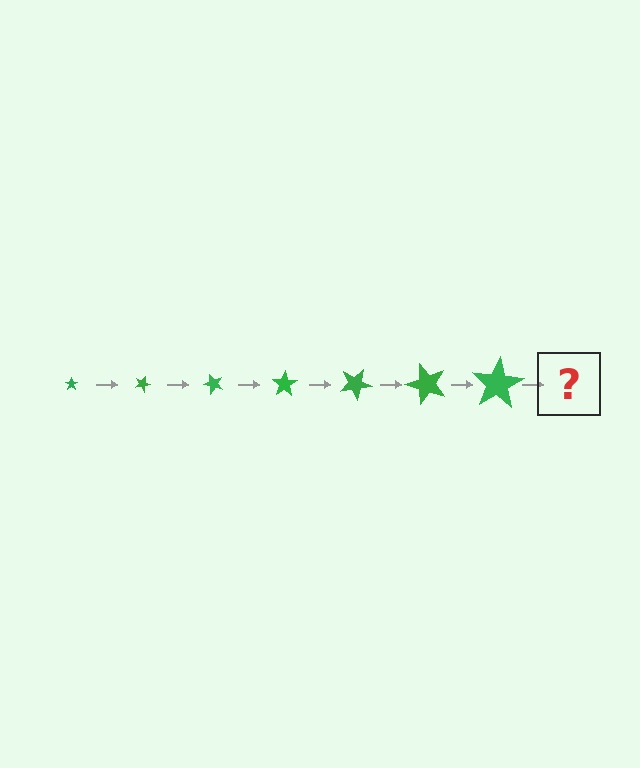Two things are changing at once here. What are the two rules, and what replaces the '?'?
The two rules are that the star grows larger each step and it rotates 25 degrees each step. The '?' should be a star, larger than the previous one and rotated 175 degrees from the start.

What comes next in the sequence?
The next element should be a star, larger than the previous one and rotated 175 degrees from the start.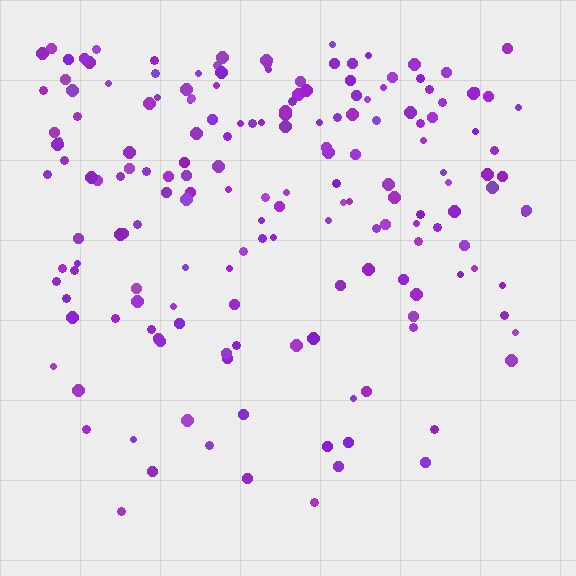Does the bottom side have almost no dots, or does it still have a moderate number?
Still a moderate number, just noticeably fewer than the top.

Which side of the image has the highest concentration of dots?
The top.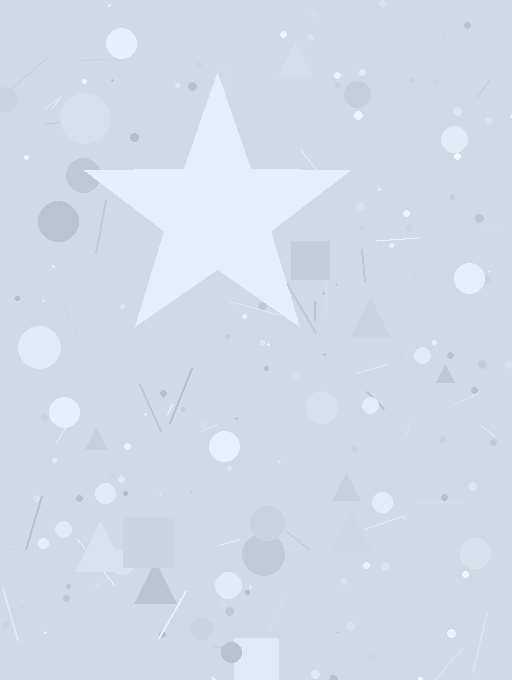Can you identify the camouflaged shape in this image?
The camouflaged shape is a star.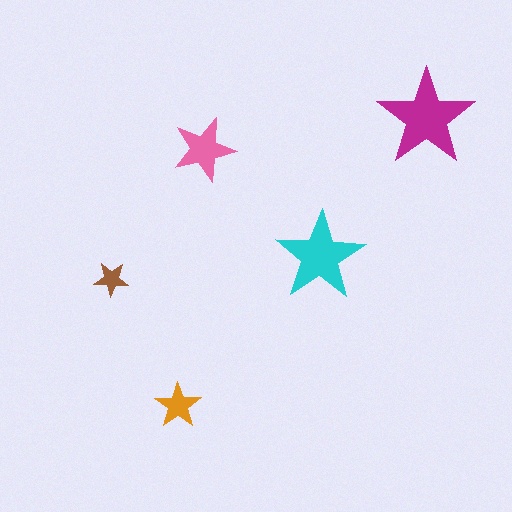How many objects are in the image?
There are 5 objects in the image.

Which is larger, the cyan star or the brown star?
The cyan one.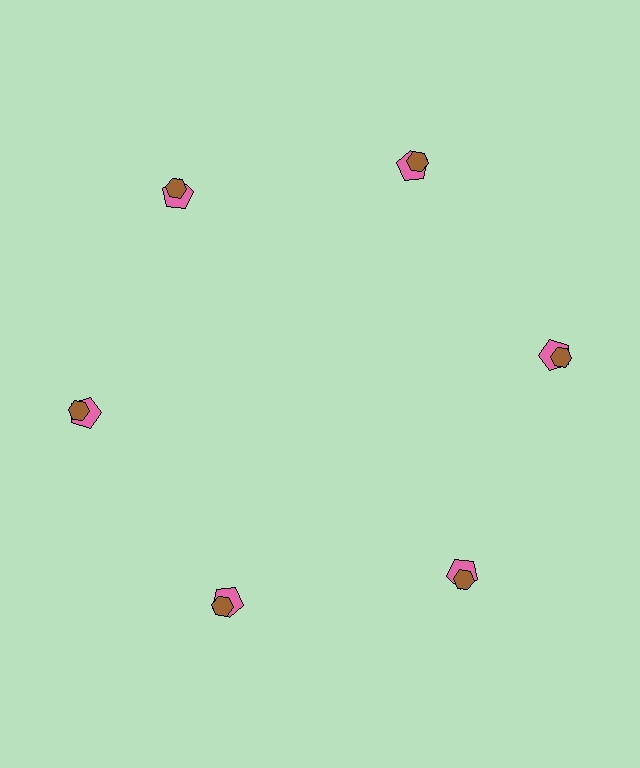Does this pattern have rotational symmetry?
Yes, this pattern has 6-fold rotational symmetry. It looks the same after rotating 60 degrees around the center.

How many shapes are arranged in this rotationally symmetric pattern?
There are 12 shapes, arranged in 6 groups of 2.